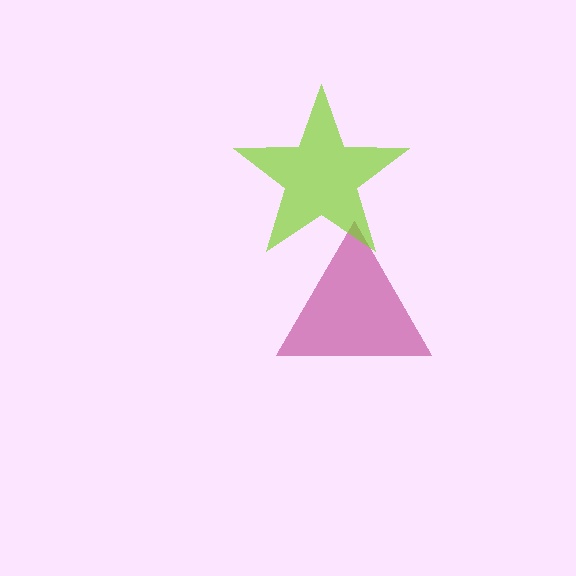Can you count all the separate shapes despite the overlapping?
Yes, there are 2 separate shapes.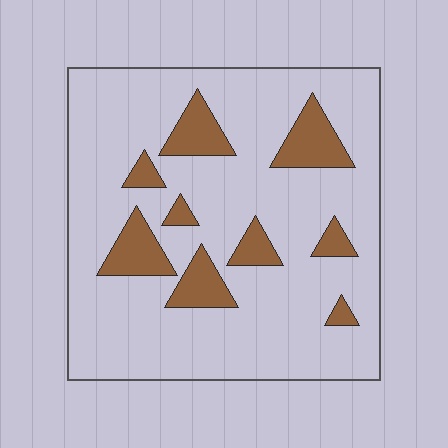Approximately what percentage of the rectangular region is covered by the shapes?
Approximately 15%.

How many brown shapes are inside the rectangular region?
9.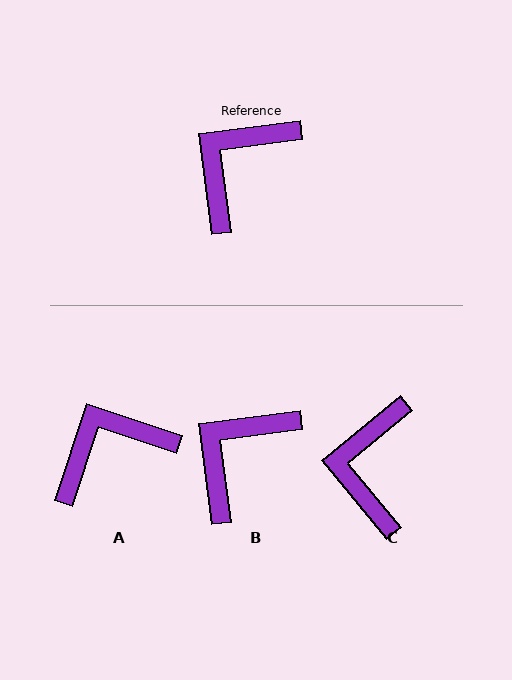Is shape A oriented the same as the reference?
No, it is off by about 26 degrees.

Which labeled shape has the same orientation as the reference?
B.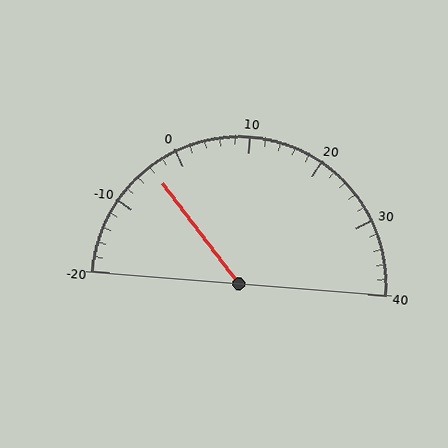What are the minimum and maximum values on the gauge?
The gauge ranges from -20 to 40.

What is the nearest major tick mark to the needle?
The nearest major tick mark is 0.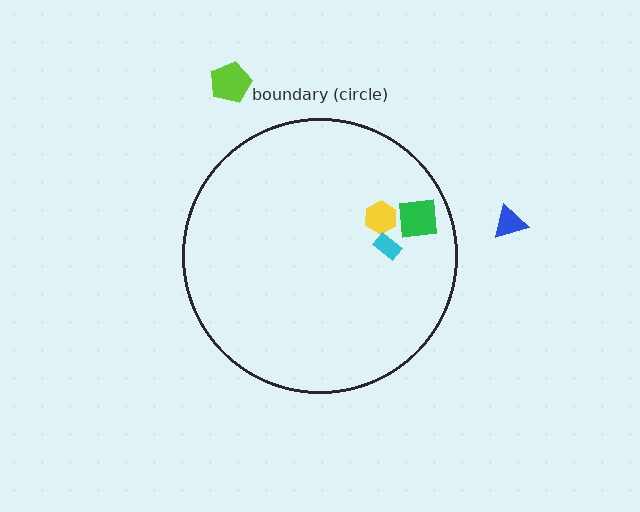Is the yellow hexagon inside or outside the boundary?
Inside.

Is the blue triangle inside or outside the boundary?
Outside.